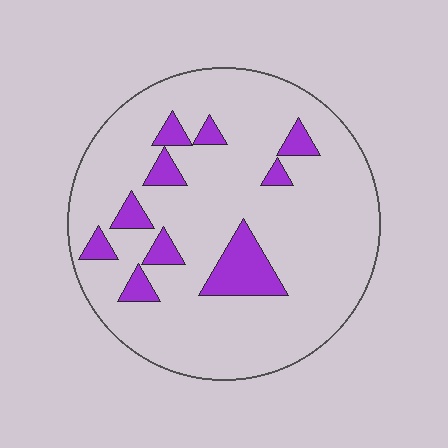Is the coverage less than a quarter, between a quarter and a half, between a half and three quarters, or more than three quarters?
Less than a quarter.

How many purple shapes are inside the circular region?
10.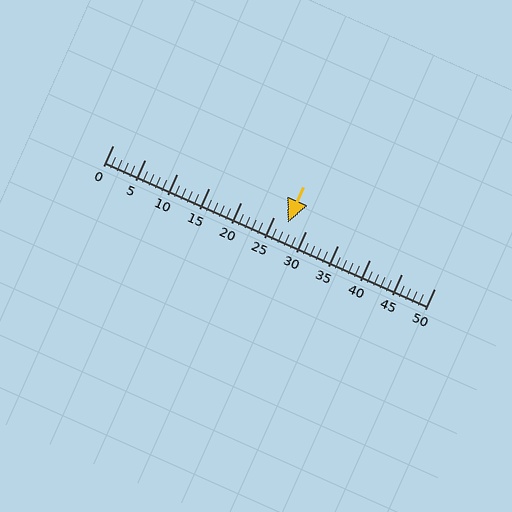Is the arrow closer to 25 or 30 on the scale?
The arrow is closer to 25.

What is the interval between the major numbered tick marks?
The major tick marks are spaced 5 units apart.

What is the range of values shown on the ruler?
The ruler shows values from 0 to 50.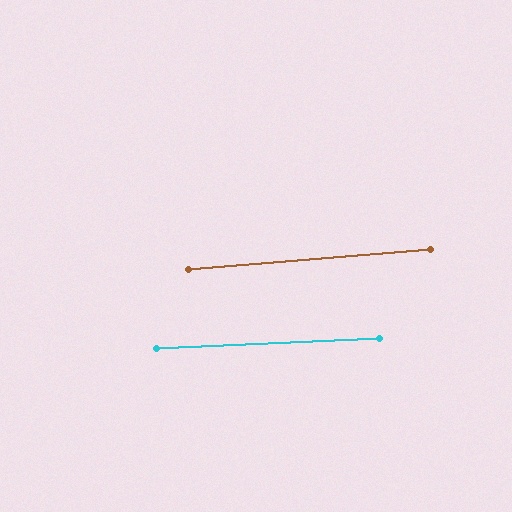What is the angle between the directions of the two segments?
Approximately 2 degrees.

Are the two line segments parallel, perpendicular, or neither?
Parallel — their directions differ by only 2.0°.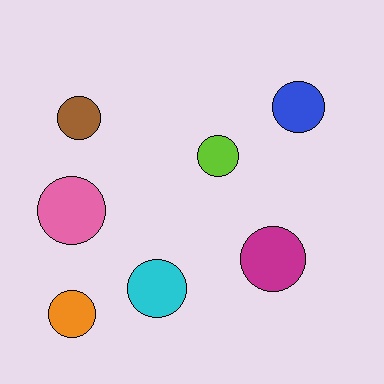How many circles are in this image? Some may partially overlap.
There are 7 circles.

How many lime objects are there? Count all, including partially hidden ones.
There is 1 lime object.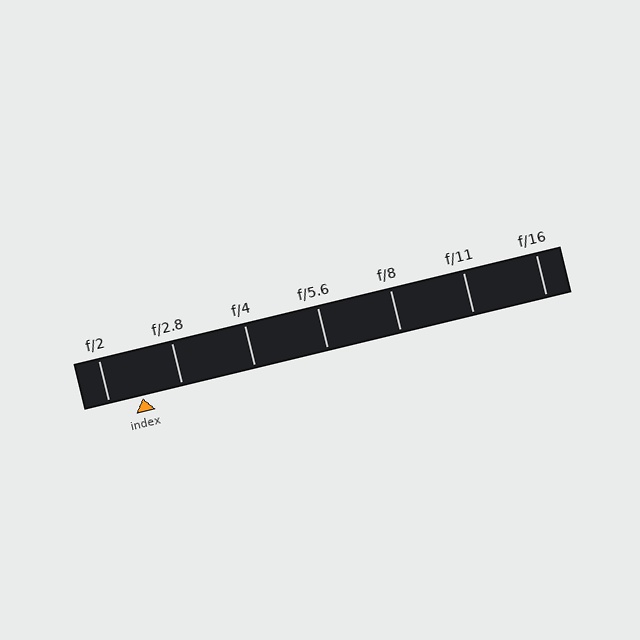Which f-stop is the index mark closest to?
The index mark is closest to f/2.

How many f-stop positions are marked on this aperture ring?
There are 7 f-stop positions marked.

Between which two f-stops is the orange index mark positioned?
The index mark is between f/2 and f/2.8.